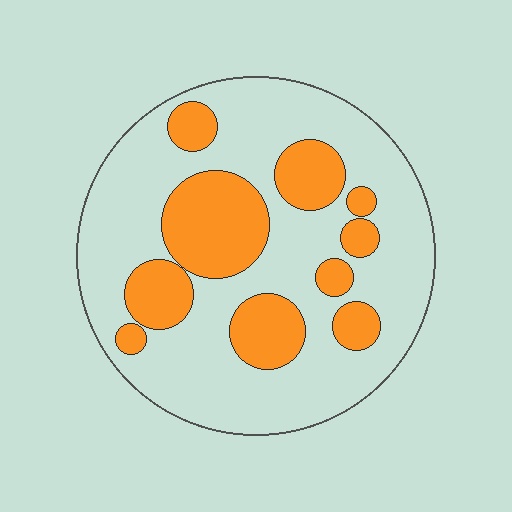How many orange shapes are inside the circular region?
10.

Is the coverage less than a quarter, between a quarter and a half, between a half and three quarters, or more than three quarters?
Between a quarter and a half.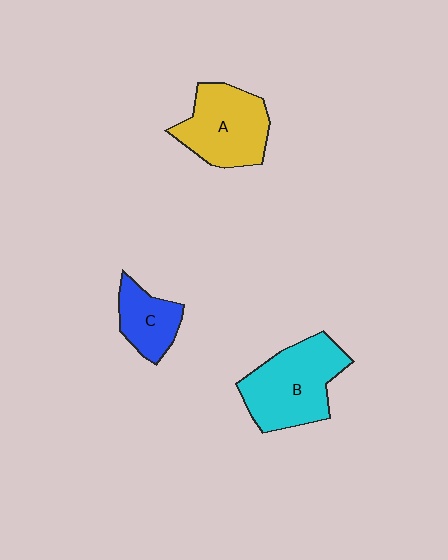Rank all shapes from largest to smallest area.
From largest to smallest: B (cyan), A (yellow), C (blue).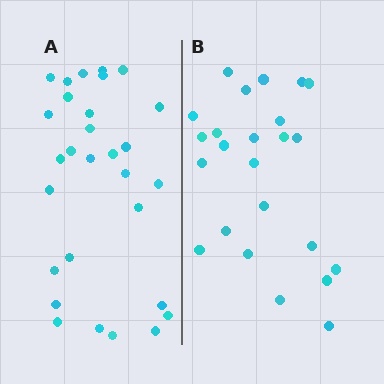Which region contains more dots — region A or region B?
Region A (the left region) has more dots.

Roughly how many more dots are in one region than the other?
Region A has about 5 more dots than region B.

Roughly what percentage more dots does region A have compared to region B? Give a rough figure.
About 20% more.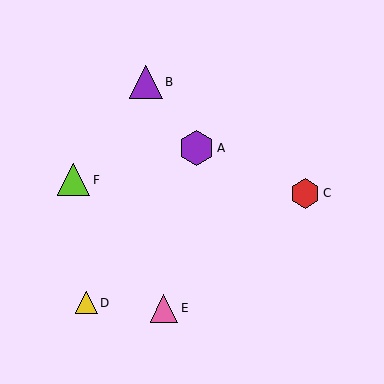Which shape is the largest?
The purple hexagon (labeled A) is the largest.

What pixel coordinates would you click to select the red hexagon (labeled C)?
Click at (305, 193) to select the red hexagon C.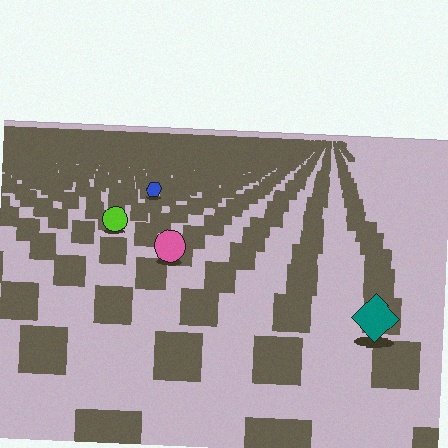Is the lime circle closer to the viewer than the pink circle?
No. The pink circle is closer — you can tell from the texture gradient: the ground texture is coarser near it.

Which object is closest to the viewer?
The teal diamond is closest. The texture marks near it are larger and more spread out.